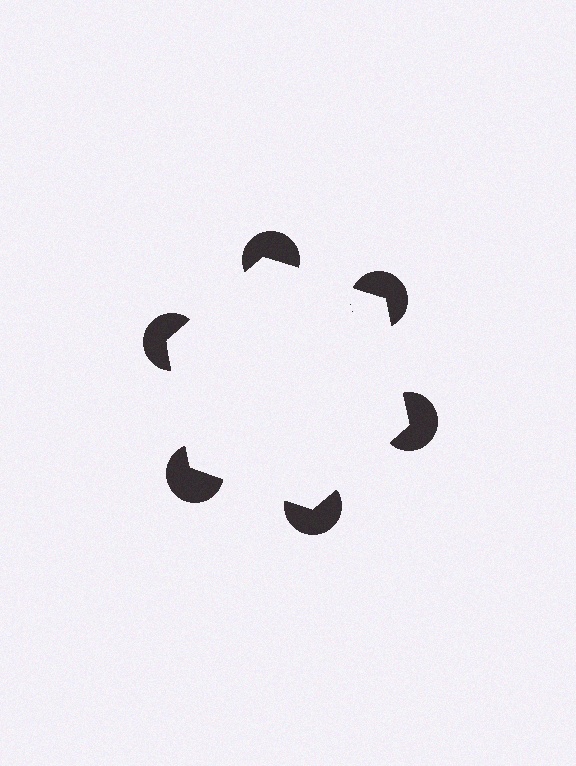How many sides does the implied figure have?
6 sides.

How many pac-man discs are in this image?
There are 6 — one at each vertex of the illusory hexagon.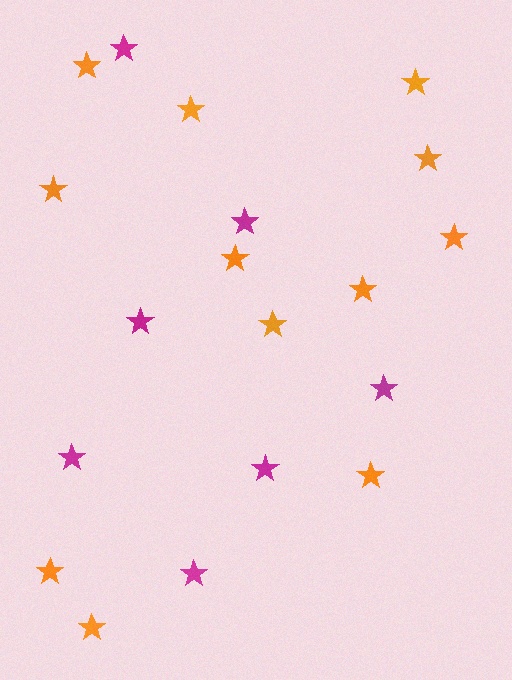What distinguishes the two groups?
There are 2 groups: one group of magenta stars (7) and one group of orange stars (12).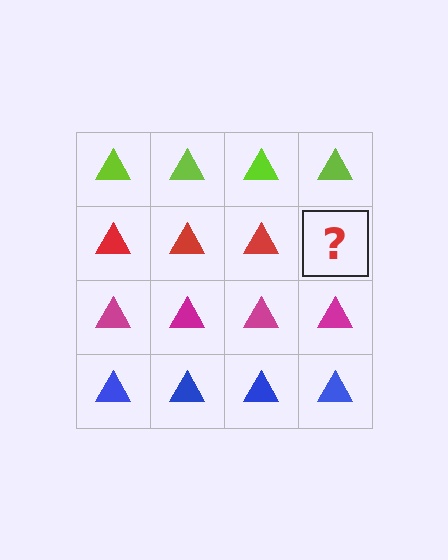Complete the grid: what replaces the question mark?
The question mark should be replaced with a red triangle.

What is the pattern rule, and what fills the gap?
The rule is that each row has a consistent color. The gap should be filled with a red triangle.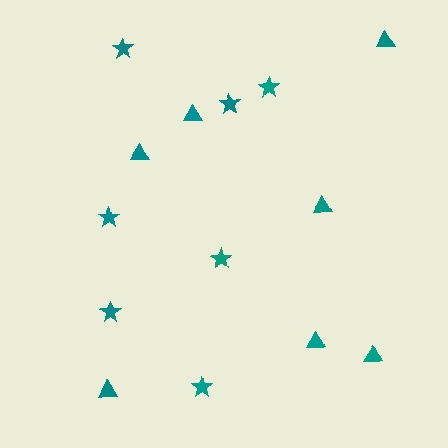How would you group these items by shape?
There are 2 groups: one group of stars (7) and one group of triangles (7).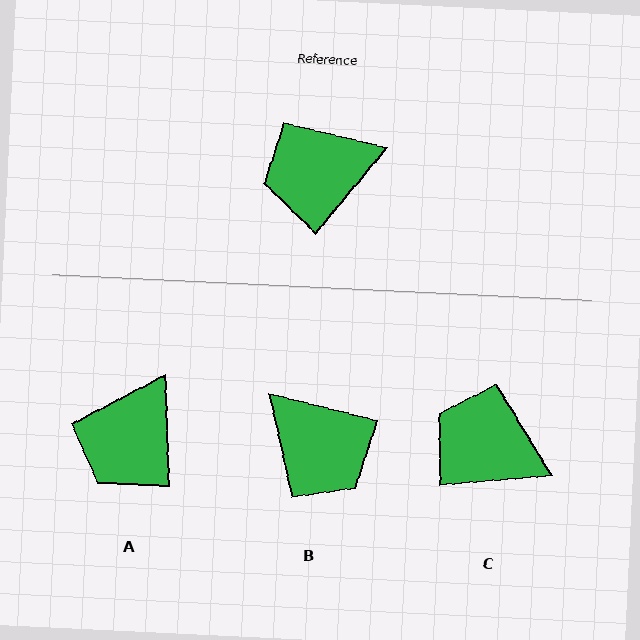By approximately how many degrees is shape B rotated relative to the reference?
Approximately 116 degrees counter-clockwise.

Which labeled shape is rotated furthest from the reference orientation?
B, about 116 degrees away.